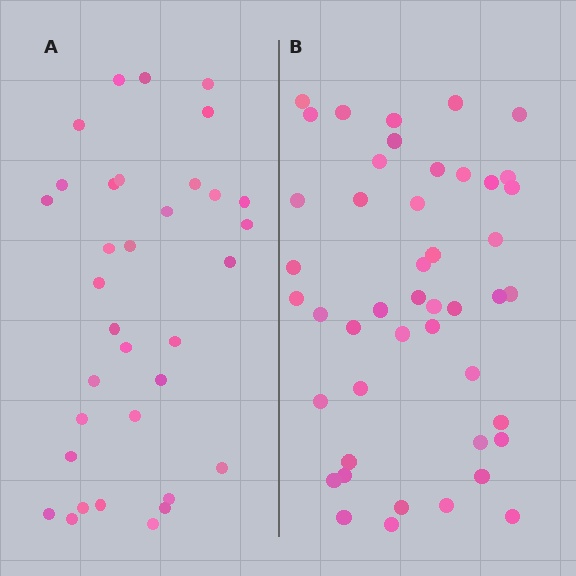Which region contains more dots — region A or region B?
Region B (the right region) has more dots.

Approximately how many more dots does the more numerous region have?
Region B has roughly 12 or so more dots than region A.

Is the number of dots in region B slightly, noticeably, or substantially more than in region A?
Region B has noticeably more, but not dramatically so. The ratio is roughly 1.4 to 1.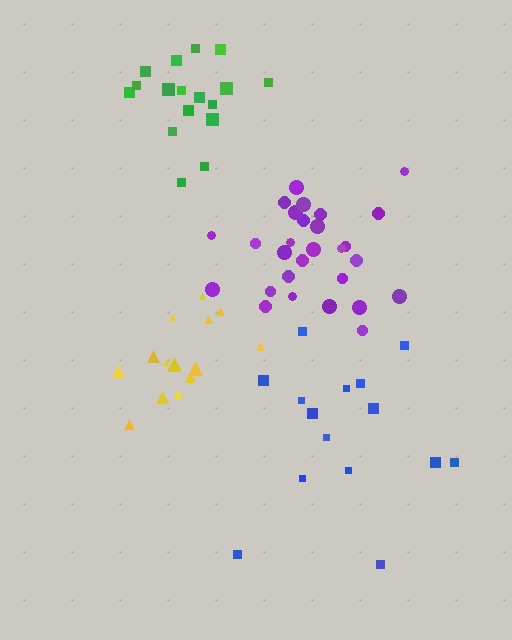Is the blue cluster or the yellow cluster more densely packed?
Yellow.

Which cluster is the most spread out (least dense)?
Blue.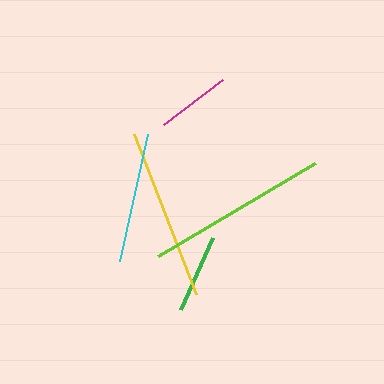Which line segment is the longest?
The lime line is the longest at approximately 183 pixels.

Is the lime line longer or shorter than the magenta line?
The lime line is longer than the magenta line.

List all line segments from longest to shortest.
From longest to shortest: lime, yellow, cyan, green, magenta.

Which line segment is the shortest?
The magenta line is the shortest at approximately 74 pixels.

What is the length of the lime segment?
The lime segment is approximately 183 pixels long.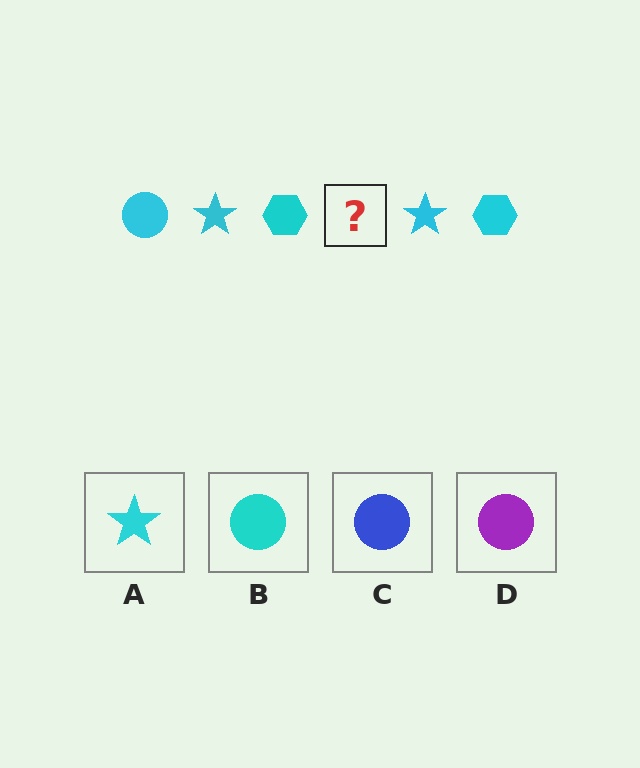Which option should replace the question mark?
Option B.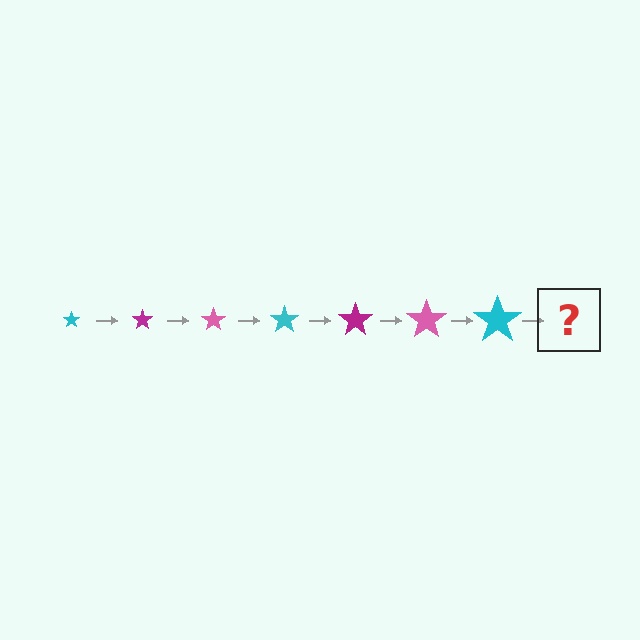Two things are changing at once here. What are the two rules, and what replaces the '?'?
The two rules are that the star grows larger each step and the color cycles through cyan, magenta, and pink. The '?' should be a magenta star, larger than the previous one.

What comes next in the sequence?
The next element should be a magenta star, larger than the previous one.